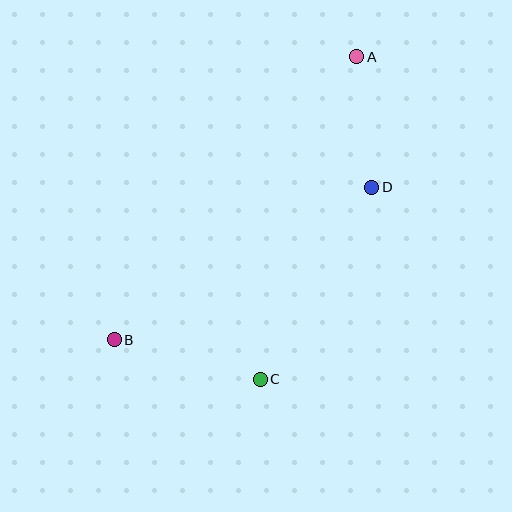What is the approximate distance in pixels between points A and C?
The distance between A and C is approximately 337 pixels.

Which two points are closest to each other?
Points A and D are closest to each other.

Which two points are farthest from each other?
Points A and B are farthest from each other.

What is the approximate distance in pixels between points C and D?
The distance between C and D is approximately 222 pixels.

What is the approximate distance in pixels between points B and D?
The distance between B and D is approximately 299 pixels.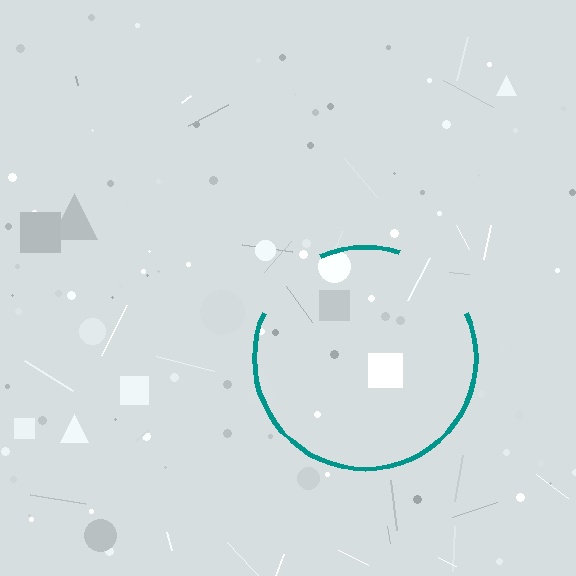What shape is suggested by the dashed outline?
The dashed outline suggests a circle.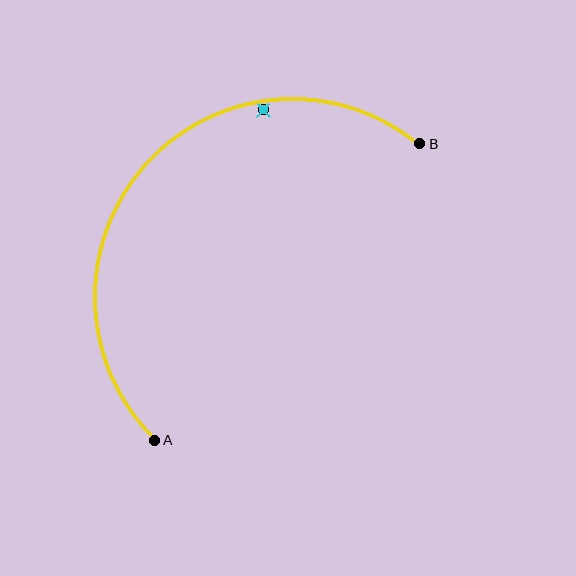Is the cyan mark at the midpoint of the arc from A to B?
No — the cyan mark does not lie on the arc at all. It sits slightly inside the curve.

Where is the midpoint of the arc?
The arc midpoint is the point on the curve farthest from the straight line joining A and B. It sits above and to the left of that line.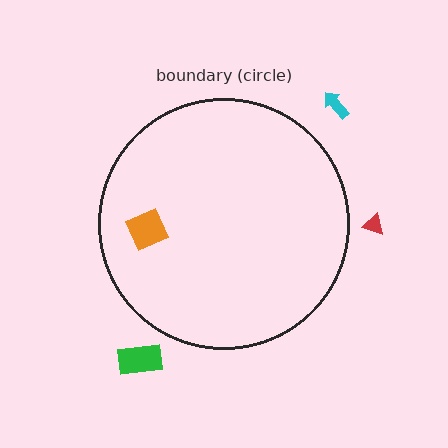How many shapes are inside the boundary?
1 inside, 3 outside.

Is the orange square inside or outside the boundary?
Inside.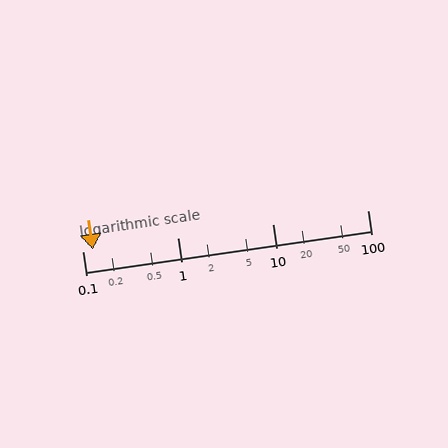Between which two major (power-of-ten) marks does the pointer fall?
The pointer is between 0.1 and 1.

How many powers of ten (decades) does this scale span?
The scale spans 3 decades, from 0.1 to 100.